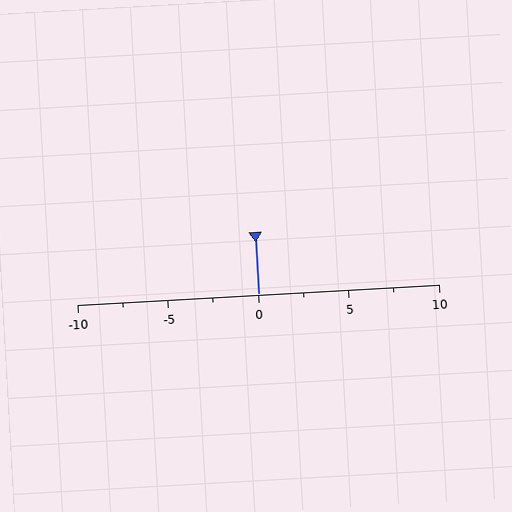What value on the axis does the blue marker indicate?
The marker indicates approximately 0.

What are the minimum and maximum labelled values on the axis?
The axis runs from -10 to 10.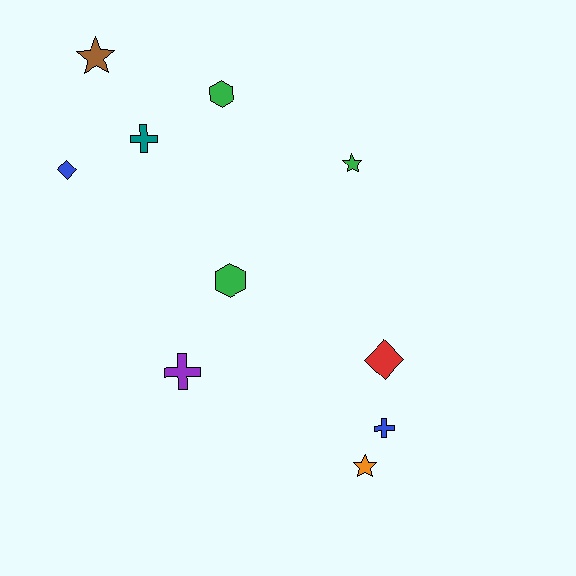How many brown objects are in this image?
There is 1 brown object.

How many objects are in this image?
There are 10 objects.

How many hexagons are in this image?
There are 2 hexagons.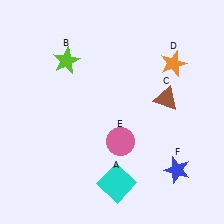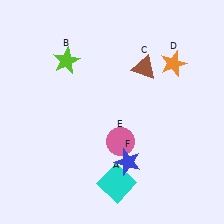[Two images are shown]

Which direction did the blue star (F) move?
The blue star (F) moved left.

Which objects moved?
The objects that moved are: the brown triangle (C), the blue star (F).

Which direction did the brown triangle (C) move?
The brown triangle (C) moved up.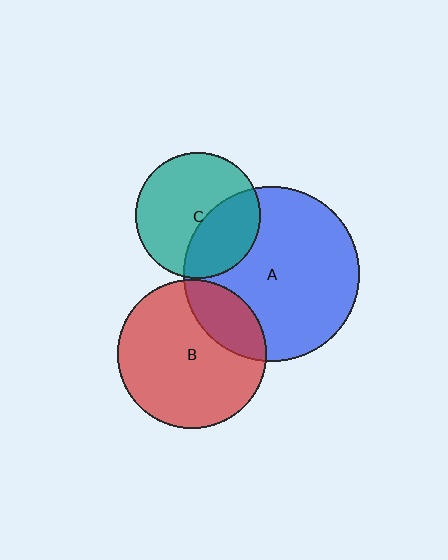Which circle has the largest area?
Circle A (blue).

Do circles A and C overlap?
Yes.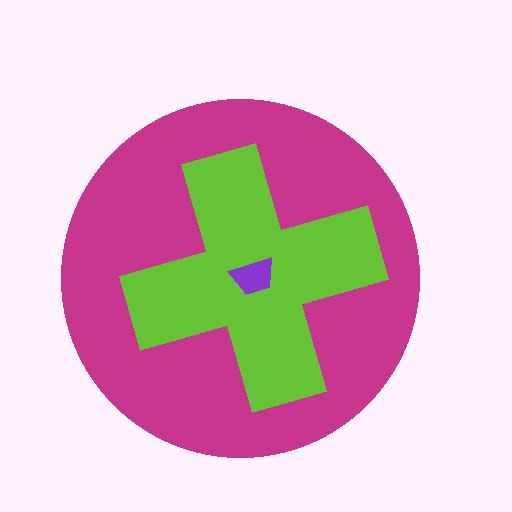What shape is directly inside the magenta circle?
The lime cross.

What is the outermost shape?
The magenta circle.